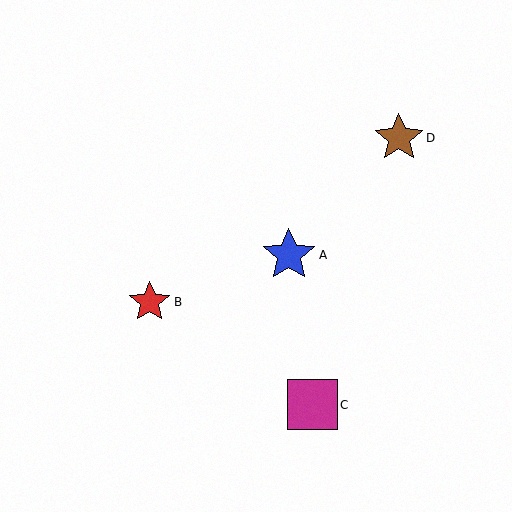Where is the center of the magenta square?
The center of the magenta square is at (313, 405).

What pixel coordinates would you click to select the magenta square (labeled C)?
Click at (313, 405) to select the magenta square C.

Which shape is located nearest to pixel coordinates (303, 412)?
The magenta square (labeled C) at (313, 405) is nearest to that location.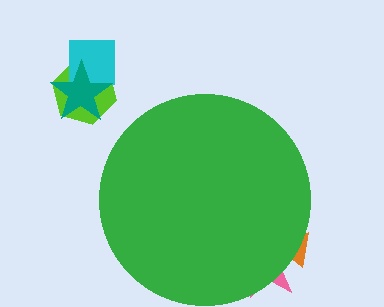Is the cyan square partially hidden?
No, the cyan square is fully visible.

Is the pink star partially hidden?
Yes, the pink star is partially hidden behind the green circle.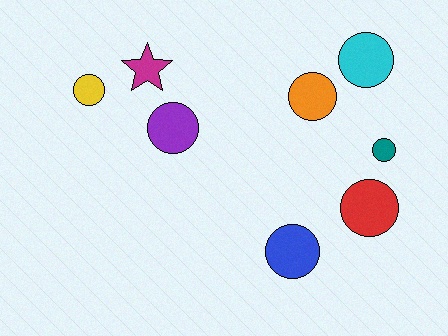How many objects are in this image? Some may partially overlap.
There are 8 objects.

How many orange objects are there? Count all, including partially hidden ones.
There is 1 orange object.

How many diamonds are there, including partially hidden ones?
There are no diamonds.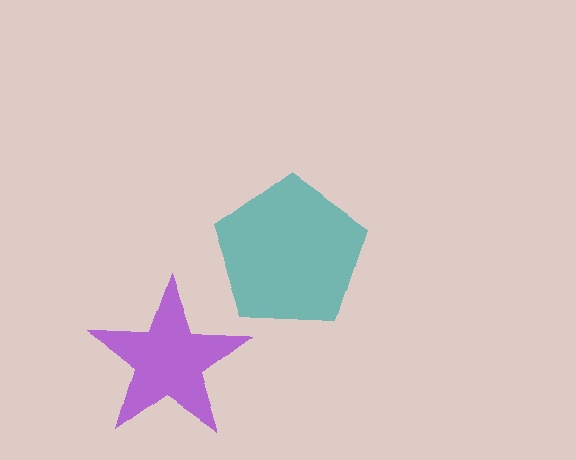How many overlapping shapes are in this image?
There are 2 overlapping shapes in the image.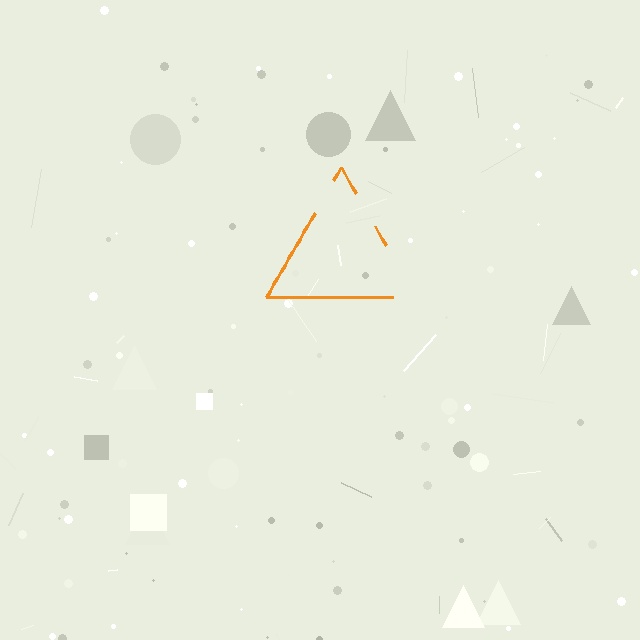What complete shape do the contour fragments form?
The contour fragments form a triangle.